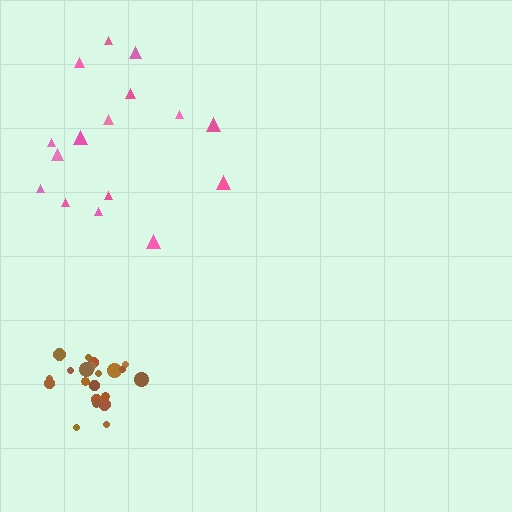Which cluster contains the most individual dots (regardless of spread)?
Brown (21).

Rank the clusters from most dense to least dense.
brown, pink.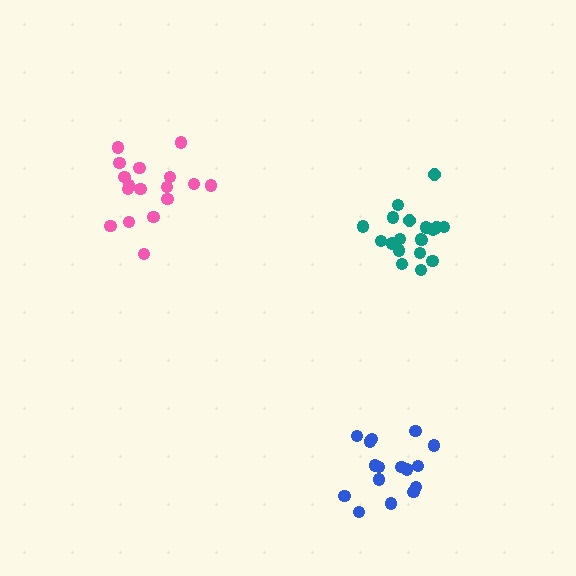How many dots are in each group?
Group 1: 16 dots, Group 2: 18 dots, Group 3: 19 dots (53 total).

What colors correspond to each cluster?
The clusters are colored: blue, pink, teal.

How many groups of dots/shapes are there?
There are 3 groups.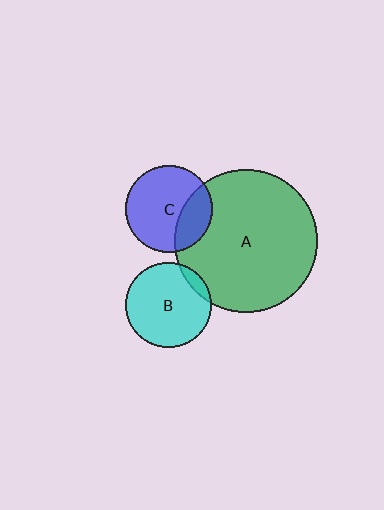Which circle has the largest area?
Circle A (green).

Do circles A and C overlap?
Yes.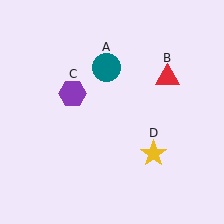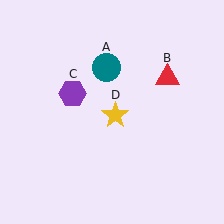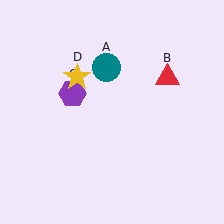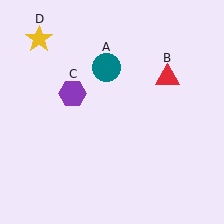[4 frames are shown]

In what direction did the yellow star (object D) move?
The yellow star (object D) moved up and to the left.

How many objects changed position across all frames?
1 object changed position: yellow star (object D).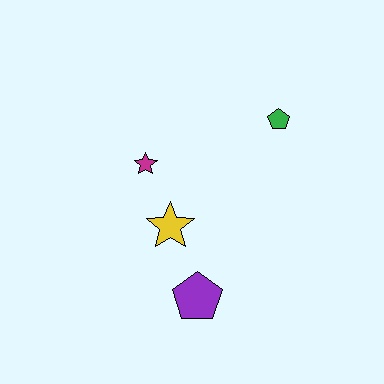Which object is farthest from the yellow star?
The green pentagon is farthest from the yellow star.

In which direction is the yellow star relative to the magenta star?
The yellow star is below the magenta star.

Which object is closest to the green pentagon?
The magenta star is closest to the green pentagon.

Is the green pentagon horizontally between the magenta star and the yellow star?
No